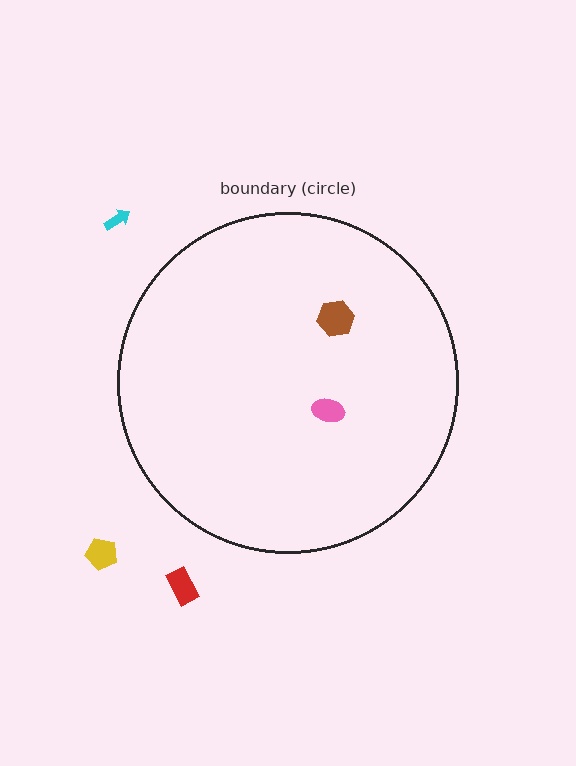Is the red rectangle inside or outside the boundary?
Outside.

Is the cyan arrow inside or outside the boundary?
Outside.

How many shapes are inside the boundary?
2 inside, 3 outside.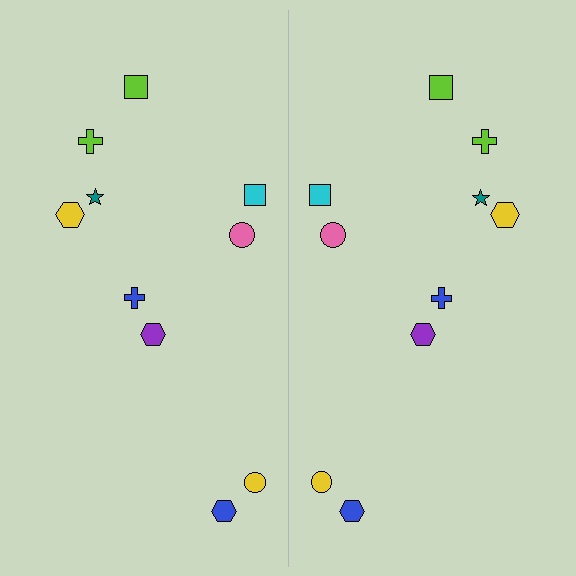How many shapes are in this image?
There are 20 shapes in this image.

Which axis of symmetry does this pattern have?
The pattern has a vertical axis of symmetry running through the center of the image.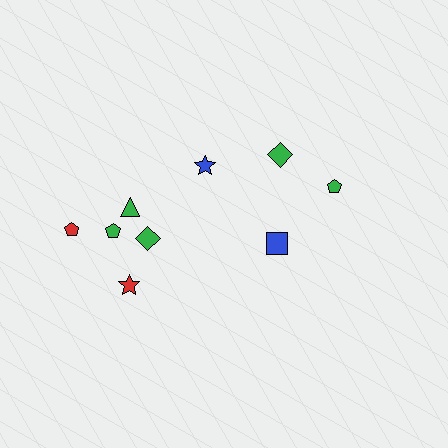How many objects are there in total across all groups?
There are 9 objects.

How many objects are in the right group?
There are 3 objects.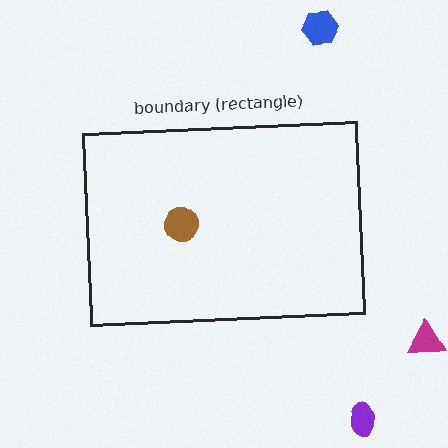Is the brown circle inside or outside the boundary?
Inside.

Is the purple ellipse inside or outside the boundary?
Outside.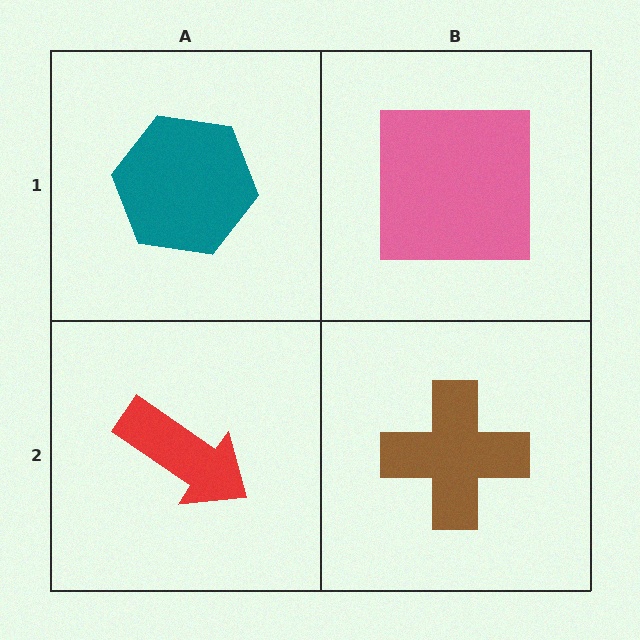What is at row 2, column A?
A red arrow.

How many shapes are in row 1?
2 shapes.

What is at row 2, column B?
A brown cross.